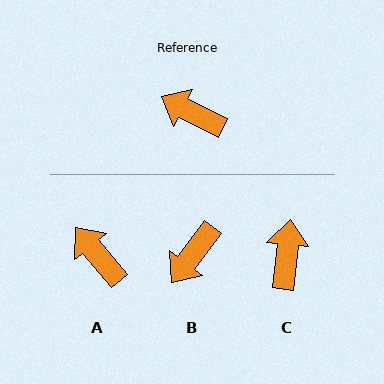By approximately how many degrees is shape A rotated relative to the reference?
Approximately 23 degrees clockwise.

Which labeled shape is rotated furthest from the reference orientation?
B, about 80 degrees away.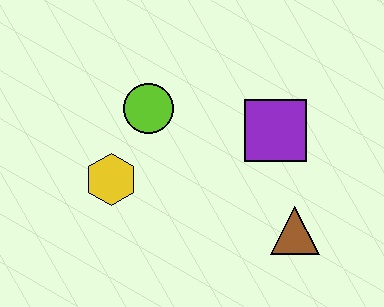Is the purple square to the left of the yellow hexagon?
No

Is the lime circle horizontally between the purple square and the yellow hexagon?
Yes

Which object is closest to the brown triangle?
The purple square is closest to the brown triangle.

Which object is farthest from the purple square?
The yellow hexagon is farthest from the purple square.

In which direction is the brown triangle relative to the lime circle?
The brown triangle is to the right of the lime circle.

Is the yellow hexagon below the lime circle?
Yes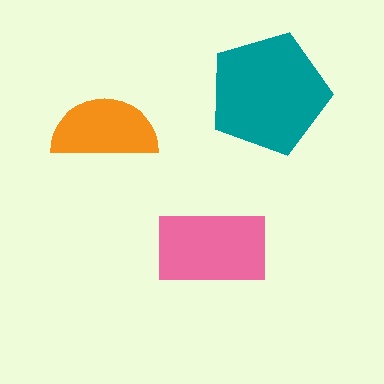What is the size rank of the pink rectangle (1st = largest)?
2nd.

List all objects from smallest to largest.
The orange semicircle, the pink rectangle, the teal pentagon.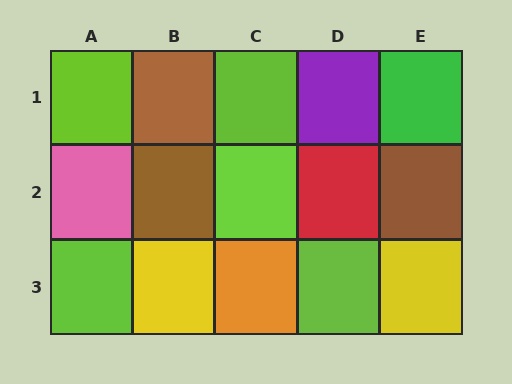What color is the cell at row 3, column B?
Yellow.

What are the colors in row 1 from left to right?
Lime, brown, lime, purple, green.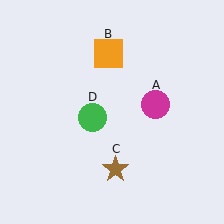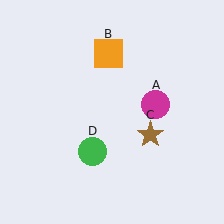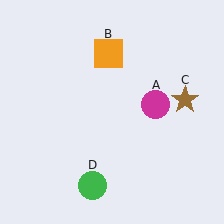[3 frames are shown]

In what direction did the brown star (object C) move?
The brown star (object C) moved up and to the right.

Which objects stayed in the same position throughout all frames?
Magenta circle (object A) and orange square (object B) remained stationary.